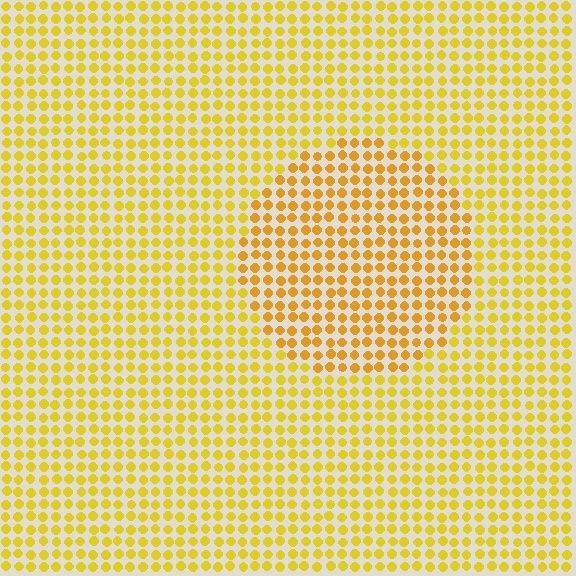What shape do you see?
I see a circle.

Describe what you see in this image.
The image is filled with small yellow elements in a uniform arrangement. A circle-shaped region is visible where the elements are tinted to a slightly different hue, forming a subtle color boundary.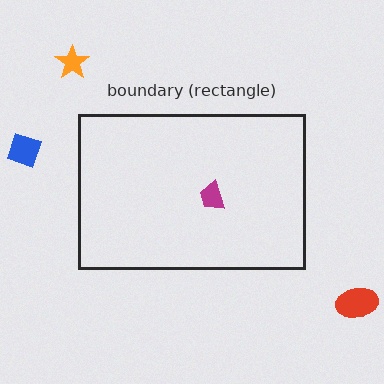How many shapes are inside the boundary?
1 inside, 3 outside.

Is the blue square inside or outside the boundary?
Outside.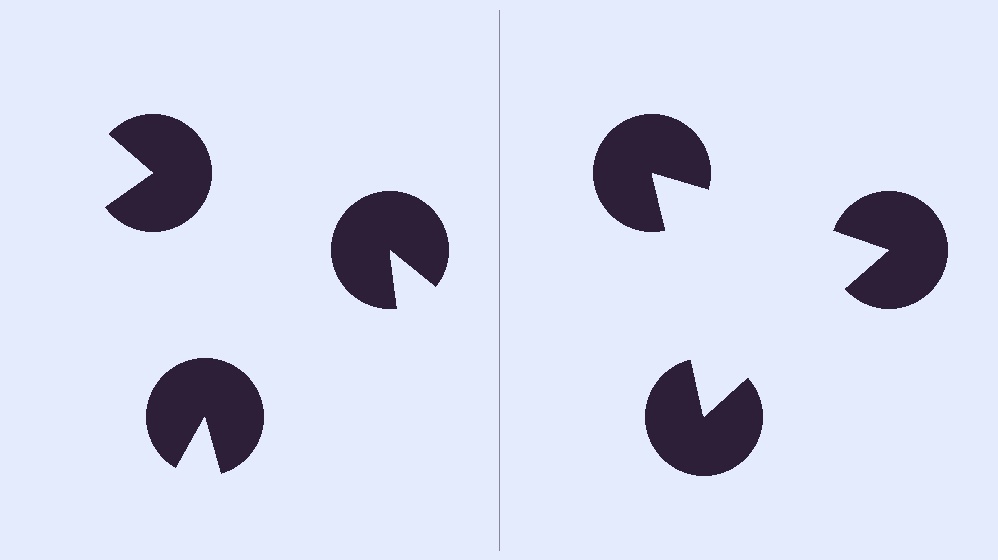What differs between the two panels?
The pac-man discs are positioned identically on both sides; only the wedge orientations differ. On the right they align to a triangle; on the left they are misaligned.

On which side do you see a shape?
An illusory triangle appears on the right side. On the left side the wedge cuts are rotated, so no coherent shape forms.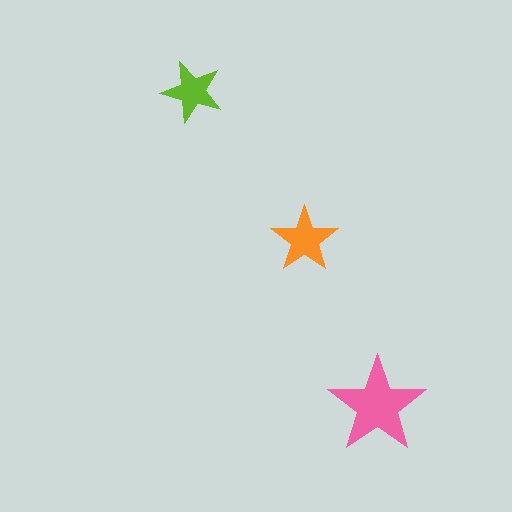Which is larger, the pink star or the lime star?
The pink one.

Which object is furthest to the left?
The lime star is leftmost.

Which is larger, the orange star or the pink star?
The pink one.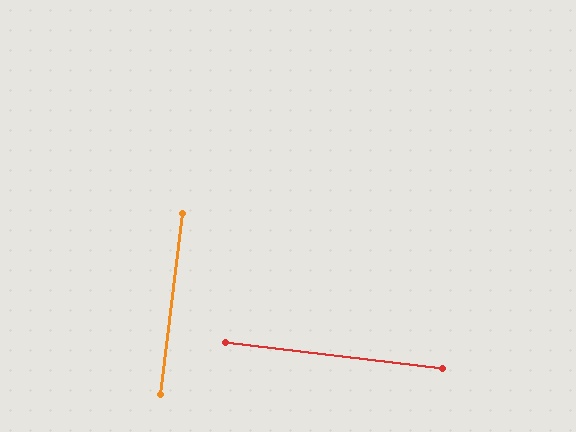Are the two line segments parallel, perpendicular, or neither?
Perpendicular — they meet at approximately 90°.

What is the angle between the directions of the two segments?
Approximately 90 degrees.